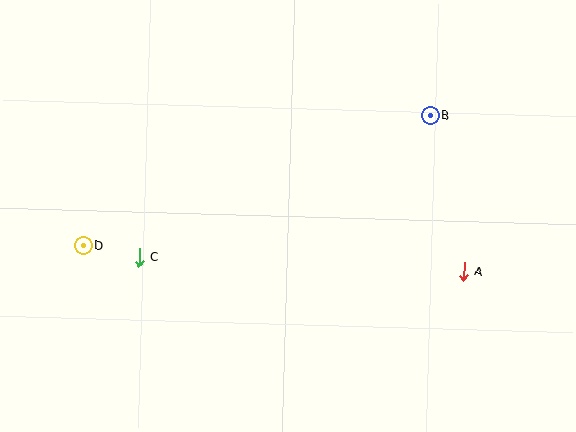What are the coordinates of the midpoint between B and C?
The midpoint between B and C is at (285, 186).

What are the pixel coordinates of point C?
Point C is at (139, 257).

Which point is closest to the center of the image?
Point C at (139, 257) is closest to the center.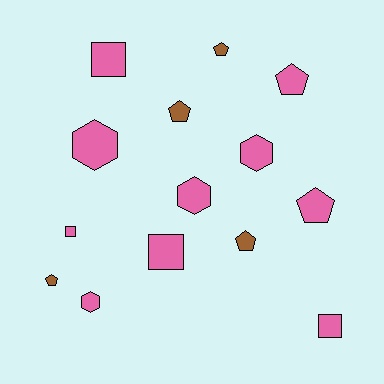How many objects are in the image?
There are 14 objects.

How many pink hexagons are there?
There are 4 pink hexagons.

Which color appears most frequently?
Pink, with 10 objects.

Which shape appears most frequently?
Pentagon, with 6 objects.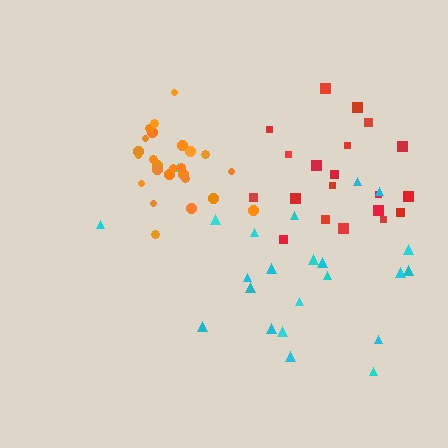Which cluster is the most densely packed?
Orange.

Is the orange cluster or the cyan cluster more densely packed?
Orange.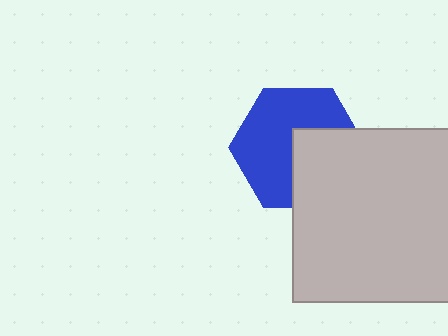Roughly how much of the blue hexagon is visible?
About half of it is visible (roughly 61%).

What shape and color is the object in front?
The object in front is a light gray square.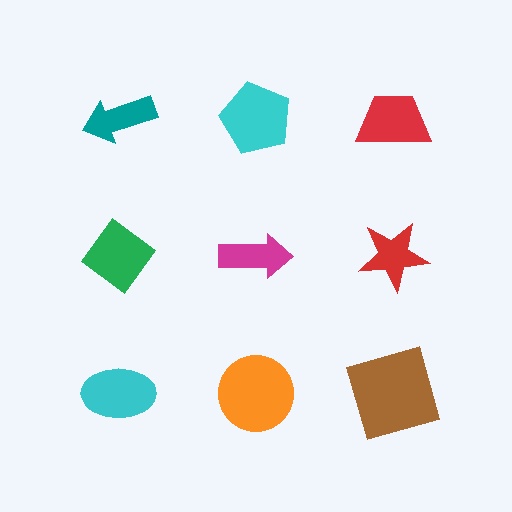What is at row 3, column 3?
A brown square.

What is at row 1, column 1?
A teal arrow.